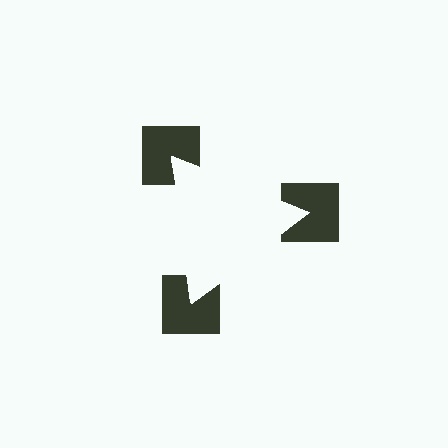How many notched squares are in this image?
There are 3 — one at each vertex of the illusory triangle.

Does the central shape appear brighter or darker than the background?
It typically appears slightly brighter than the background, even though no actual brightness change is drawn.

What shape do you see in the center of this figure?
An illusory triangle — its edges are inferred from the aligned wedge cuts in the notched squares, not physically drawn.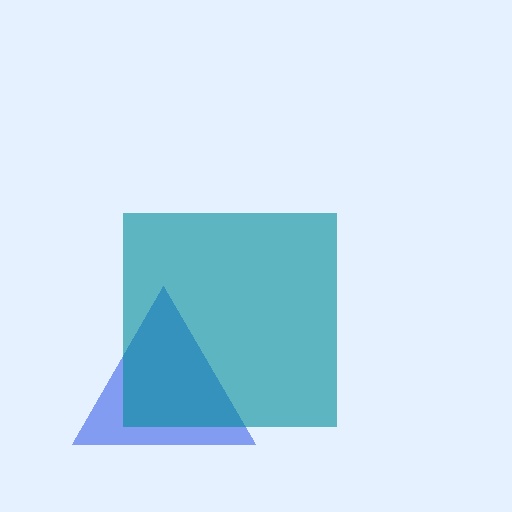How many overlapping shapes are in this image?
There are 2 overlapping shapes in the image.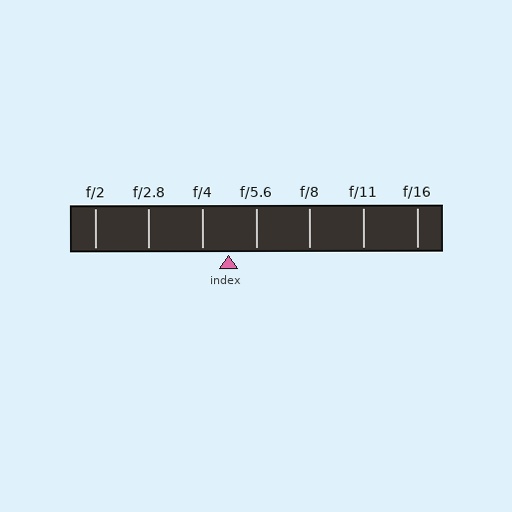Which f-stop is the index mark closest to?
The index mark is closest to f/4.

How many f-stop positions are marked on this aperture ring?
There are 7 f-stop positions marked.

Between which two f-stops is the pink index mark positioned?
The index mark is between f/4 and f/5.6.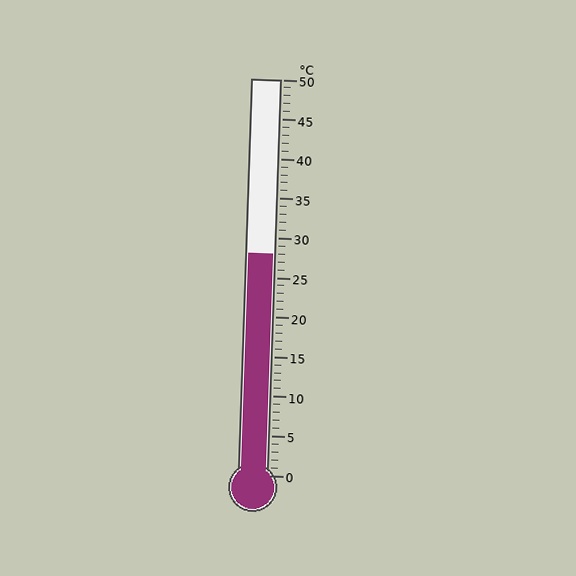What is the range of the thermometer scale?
The thermometer scale ranges from 0°C to 50°C.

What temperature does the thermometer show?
The thermometer shows approximately 28°C.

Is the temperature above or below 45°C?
The temperature is below 45°C.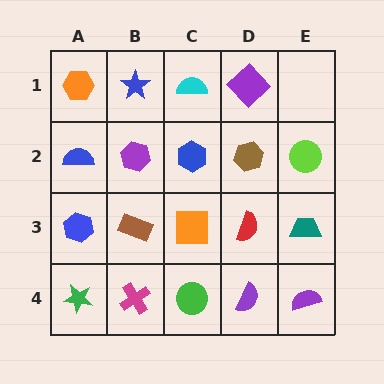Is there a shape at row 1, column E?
No, that cell is empty.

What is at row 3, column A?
A blue hexagon.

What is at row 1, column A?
An orange hexagon.